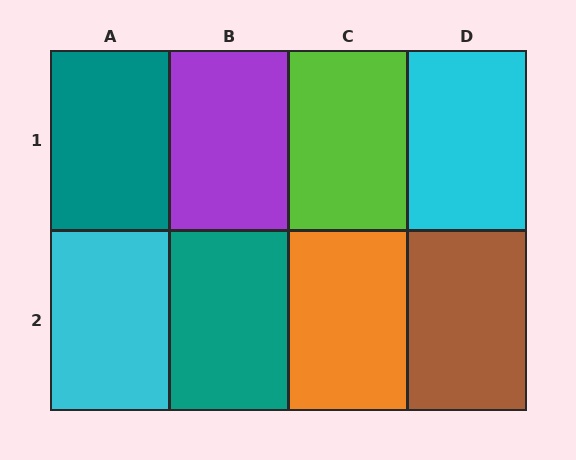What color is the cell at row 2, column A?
Cyan.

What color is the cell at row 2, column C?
Orange.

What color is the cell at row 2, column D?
Brown.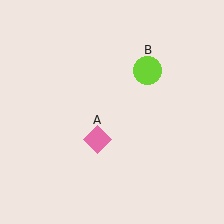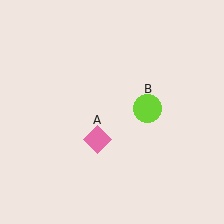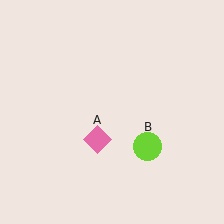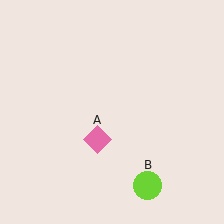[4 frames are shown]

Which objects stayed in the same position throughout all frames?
Pink diamond (object A) remained stationary.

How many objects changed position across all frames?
1 object changed position: lime circle (object B).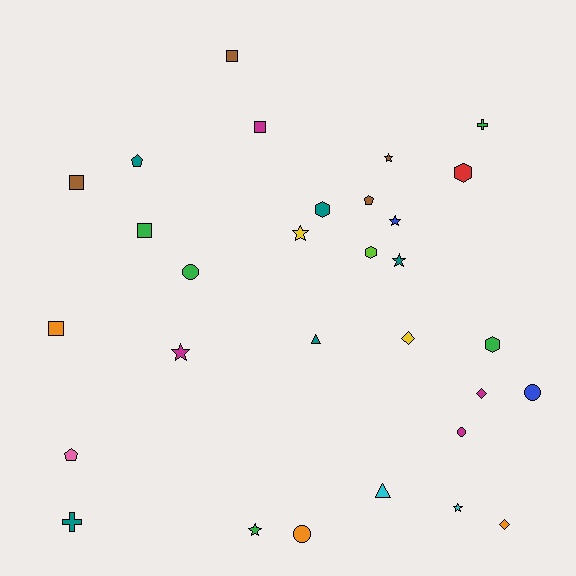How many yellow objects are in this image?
There are 2 yellow objects.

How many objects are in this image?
There are 30 objects.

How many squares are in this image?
There are 5 squares.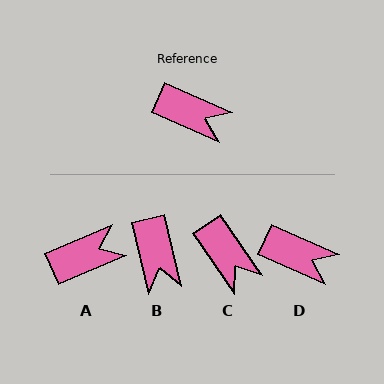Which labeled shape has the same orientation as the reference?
D.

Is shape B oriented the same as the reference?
No, it is off by about 53 degrees.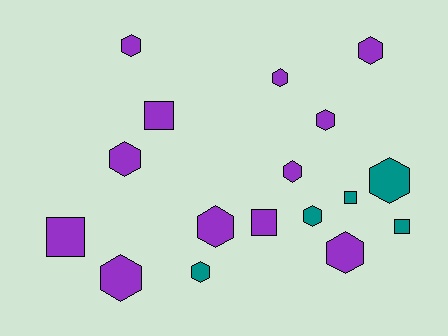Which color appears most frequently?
Purple, with 12 objects.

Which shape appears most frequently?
Hexagon, with 12 objects.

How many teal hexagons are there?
There are 3 teal hexagons.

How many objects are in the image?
There are 17 objects.